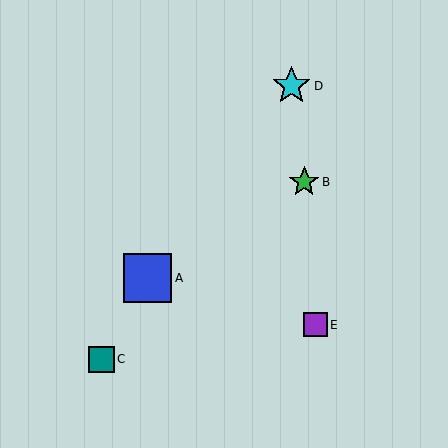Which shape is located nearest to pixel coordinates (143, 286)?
The blue square (labeled A) at (148, 278) is nearest to that location.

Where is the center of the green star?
The center of the green star is at (304, 182).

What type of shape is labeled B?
Shape B is a green star.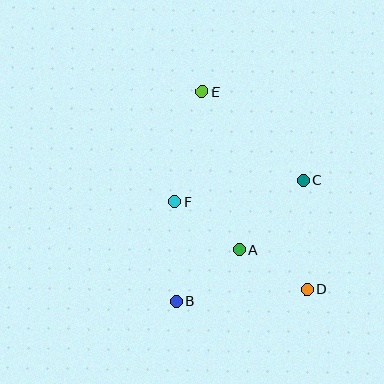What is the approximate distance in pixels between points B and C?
The distance between B and C is approximately 176 pixels.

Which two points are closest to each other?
Points A and D are closest to each other.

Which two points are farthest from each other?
Points D and E are farthest from each other.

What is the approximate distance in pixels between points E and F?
The distance between E and F is approximately 113 pixels.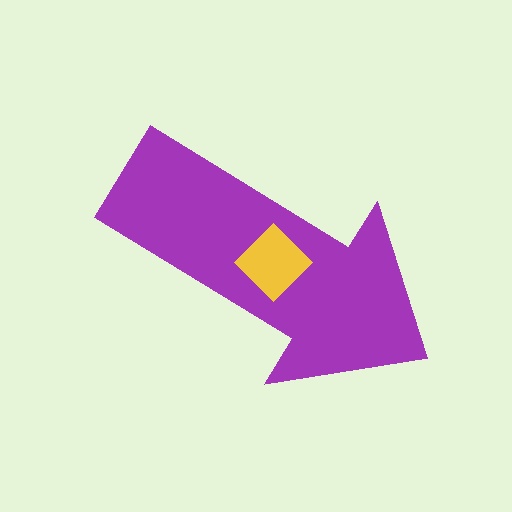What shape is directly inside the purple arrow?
The yellow diamond.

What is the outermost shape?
The purple arrow.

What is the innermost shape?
The yellow diamond.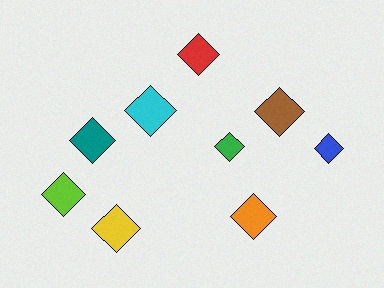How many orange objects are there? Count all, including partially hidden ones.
There is 1 orange object.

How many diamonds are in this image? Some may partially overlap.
There are 9 diamonds.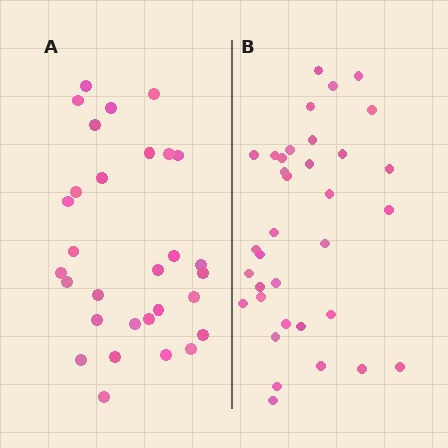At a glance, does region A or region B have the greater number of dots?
Region B (the right region) has more dots.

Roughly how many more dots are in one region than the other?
Region B has about 5 more dots than region A.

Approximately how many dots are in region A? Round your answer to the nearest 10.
About 30 dots.